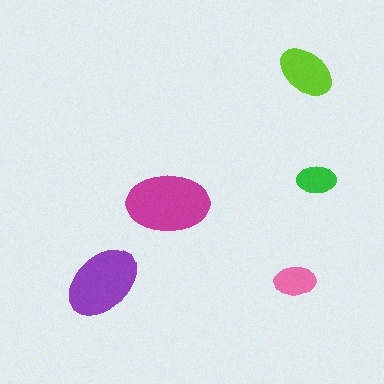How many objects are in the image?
There are 5 objects in the image.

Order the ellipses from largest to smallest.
the magenta one, the purple one, the lime one, the pink one, the green one.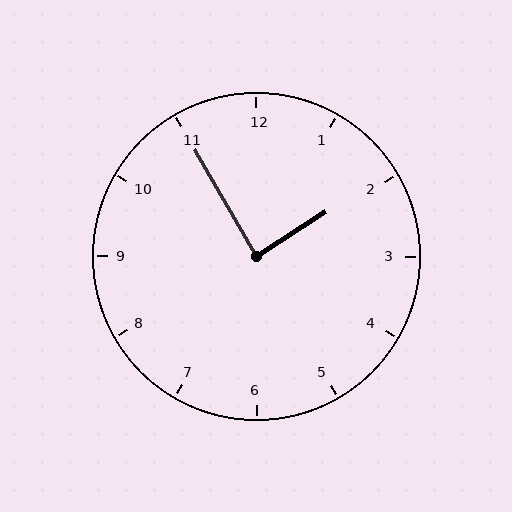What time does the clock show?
1:55.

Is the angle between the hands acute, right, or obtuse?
It is right.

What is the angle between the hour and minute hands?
Approximately 88 degrees.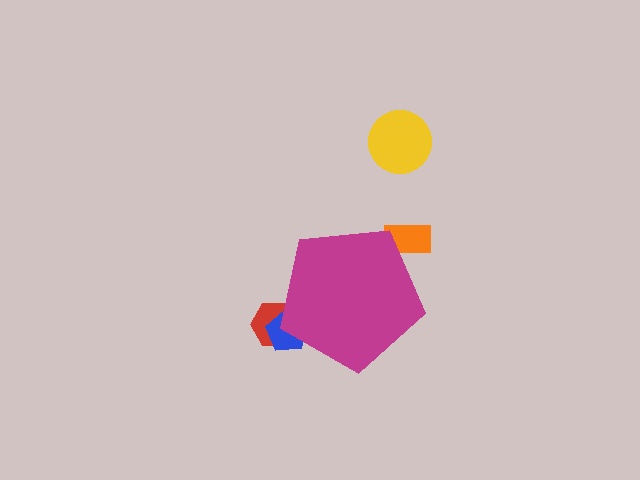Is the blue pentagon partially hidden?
Yes, the blue pentagon is partially hidden behind the magenta pentagon.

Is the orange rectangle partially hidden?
Yes, the orange rectangle is partially hidden behind the magenta pentagon.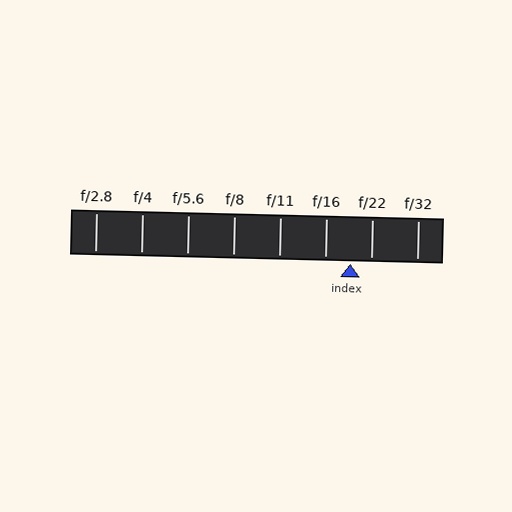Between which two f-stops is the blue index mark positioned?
The index mark is between f/16 and f/22.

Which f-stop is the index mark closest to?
The index mark is closest to f/22.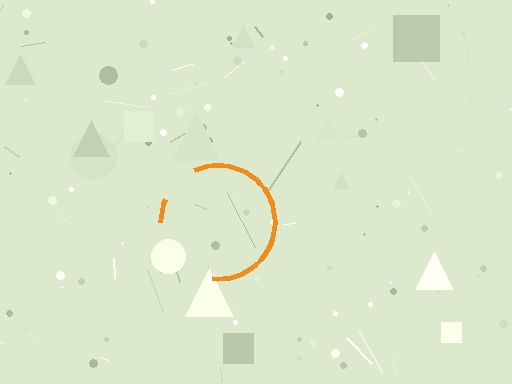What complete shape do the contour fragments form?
The contour fragments form a circle.